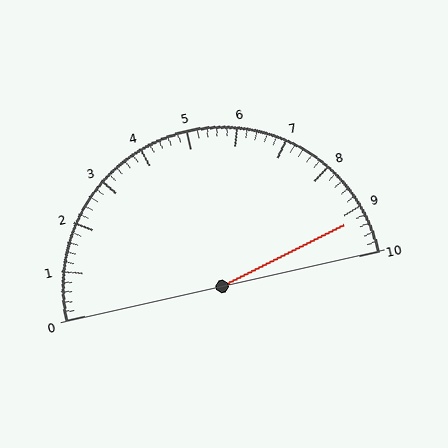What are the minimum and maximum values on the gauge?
The gauge ranges from 0 to 10.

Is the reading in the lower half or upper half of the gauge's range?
The reading is in the upper half of the range (0 to 10).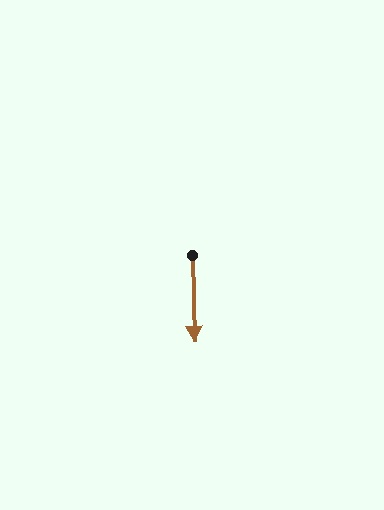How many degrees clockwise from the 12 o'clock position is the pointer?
Approximately 178 degrees.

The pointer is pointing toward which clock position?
Roughly 6 o'clock.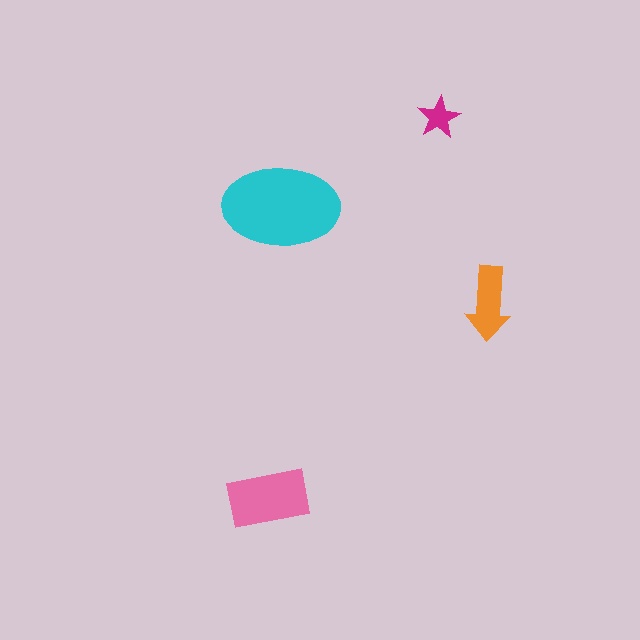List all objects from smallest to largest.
The magenta star, the orange arrow, the pink rectangle, the cyan ellipse.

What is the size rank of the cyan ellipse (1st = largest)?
1st.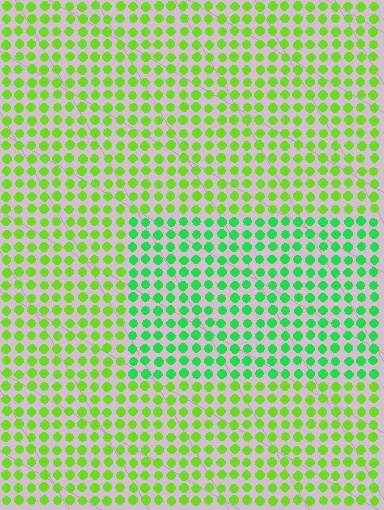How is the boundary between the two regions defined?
The boundary is defined purely by a slight shift in hue (about 38 degrees). Spacing, size, and orientation are identical on both sides.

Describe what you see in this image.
The image is filled with small lime elements in a uniform arrangement. A rectangle-shaped region is visible where the elements are tinted to a slightly different hue, forming a subtle color boundary.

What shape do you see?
I see a rectangle.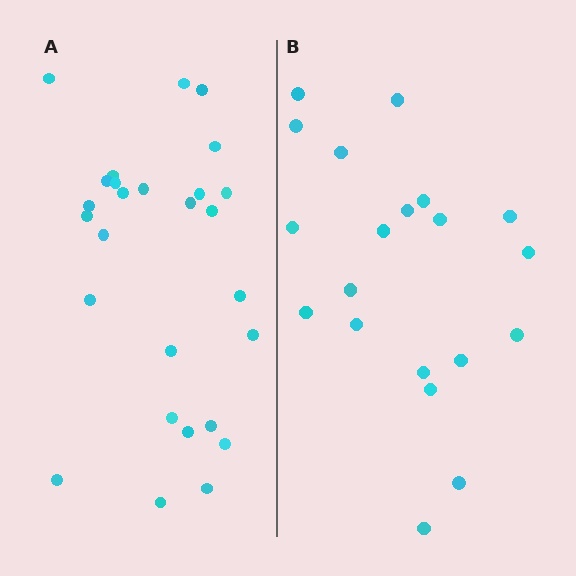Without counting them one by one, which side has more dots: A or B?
Region A (the left region) has more dots.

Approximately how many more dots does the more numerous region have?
Region A has roughly 8 or so more dots than region B.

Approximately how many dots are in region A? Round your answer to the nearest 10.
About 30 dots. (The exact count is 27, which rounds to 30.)